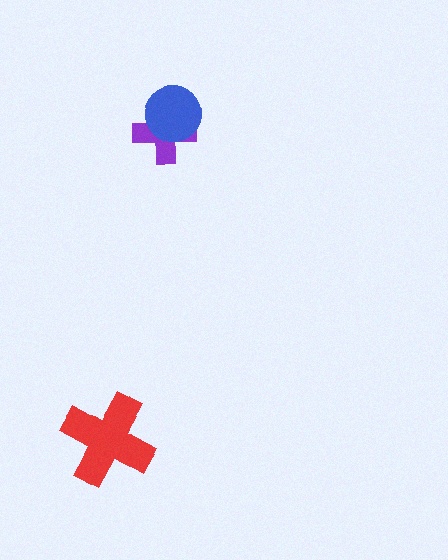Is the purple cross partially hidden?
Yes, it is partially covered by another shape.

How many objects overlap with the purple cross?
1 object overlaps with the purple cross.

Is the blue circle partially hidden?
No, no other shape covers it.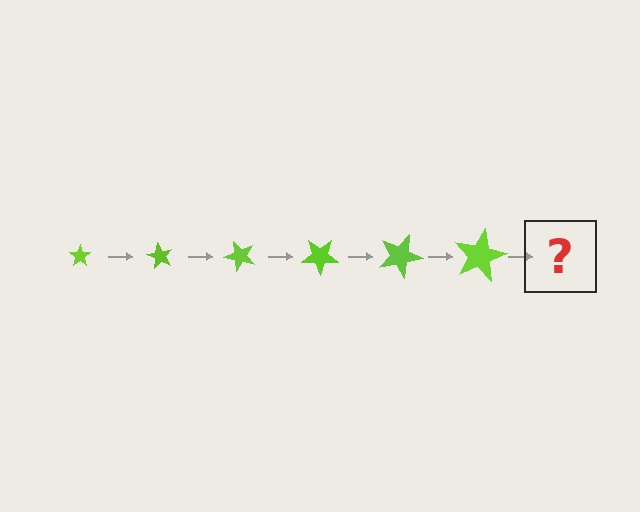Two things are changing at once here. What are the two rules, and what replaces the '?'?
The two rules are that the star grows larger each step and it rotates 60 degrees each step. The '?' should be a star, larger than the previous one and rotated 360 degrees from the start.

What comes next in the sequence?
The next element should be a star, larger than the previous one and rotated 360 degrees from the start.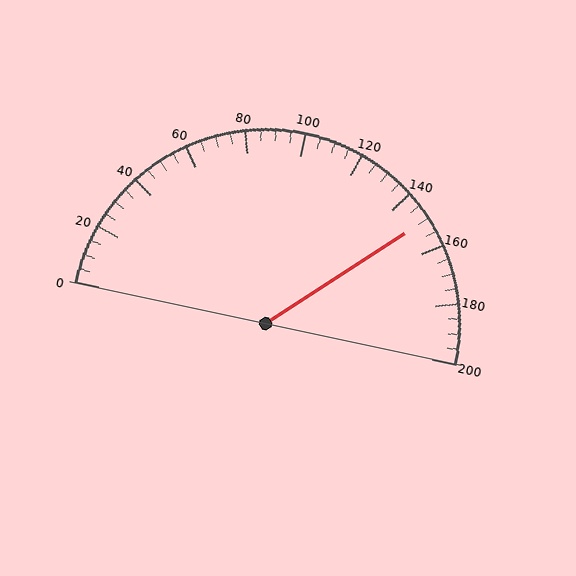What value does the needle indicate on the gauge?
The needle indicates approximately 150.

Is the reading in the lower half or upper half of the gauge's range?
The reading is in the upper half of the range (0 to 200).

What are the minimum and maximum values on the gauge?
The gauge ranges from 0 to 200.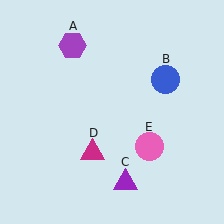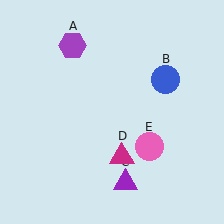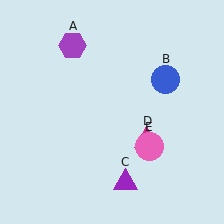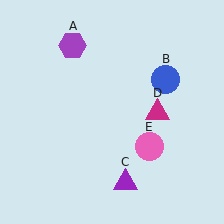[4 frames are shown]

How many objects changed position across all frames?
1 object changed position: magenta triangle (object D).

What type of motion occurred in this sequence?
The magenta triangle (object D) rotated counterclockwise around the center of the scene.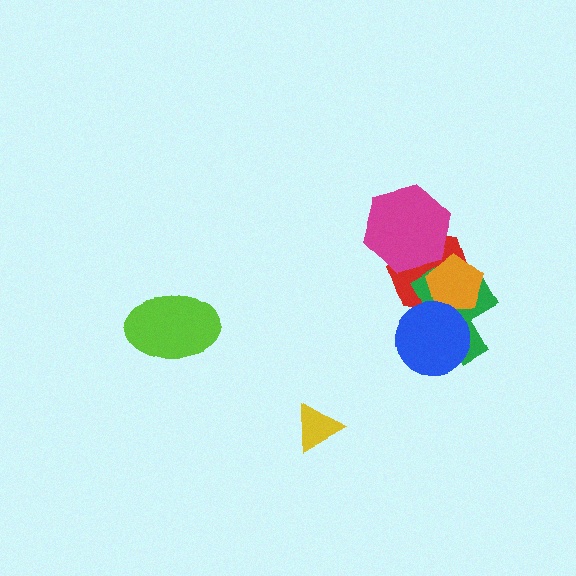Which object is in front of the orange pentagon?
The blue circle is in front of the orange pentagon.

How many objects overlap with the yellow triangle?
0 objects overlap with the yellow triangle.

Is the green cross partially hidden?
Yes, it is partially covered by another shape.